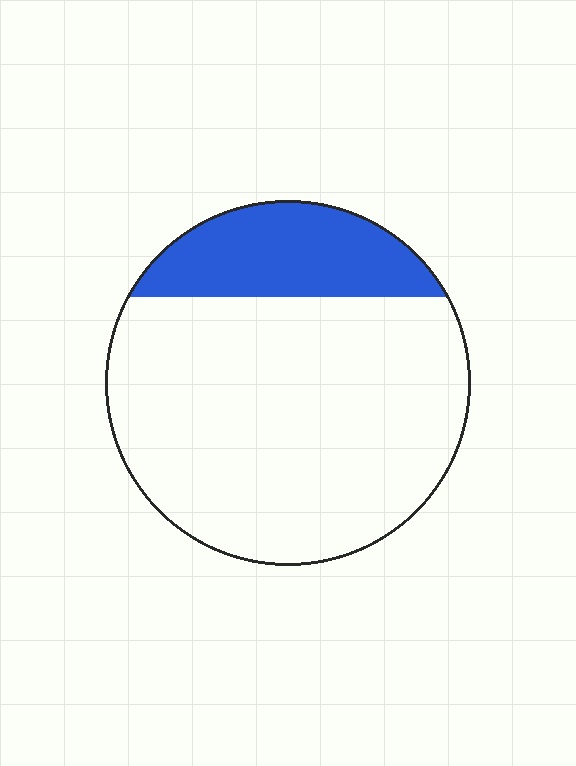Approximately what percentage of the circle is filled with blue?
Approximately 20%.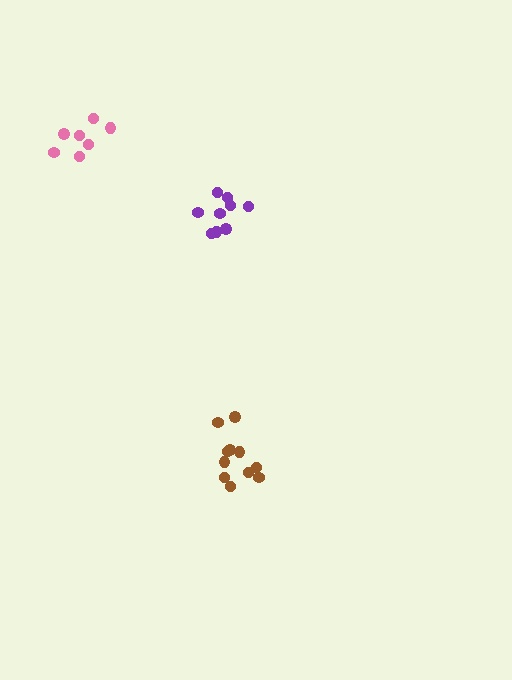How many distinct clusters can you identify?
There are 3 distinct clusters.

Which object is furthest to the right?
The brown cluster is rightmost.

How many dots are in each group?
Group 1: 9 dots, Group 2: 7 dots, Group 3: 11 dots (27 total).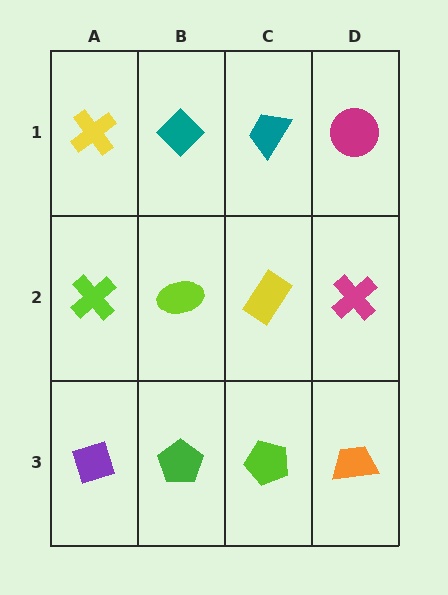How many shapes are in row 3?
4 shapes.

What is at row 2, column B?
A lime ellipse.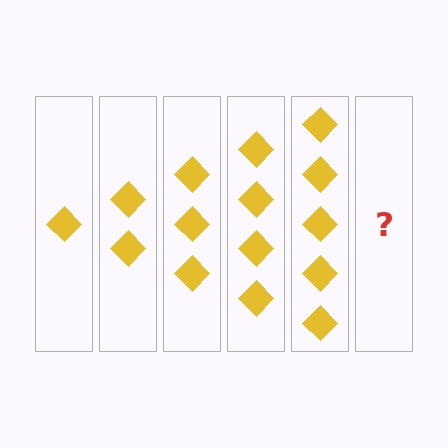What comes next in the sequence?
The next element should be 6 diamonds.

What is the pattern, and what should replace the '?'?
The pattern is that each step adds one more diamond. The '?' should be 6 diamonds.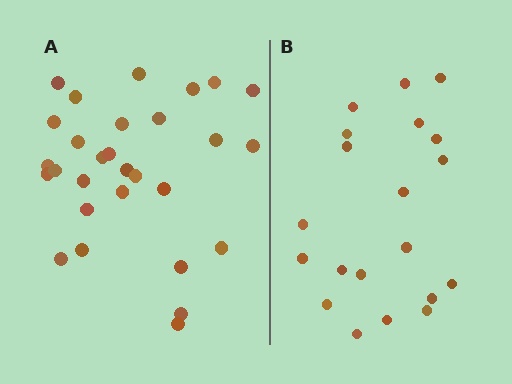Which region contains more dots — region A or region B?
Region A (the left region) has more dots.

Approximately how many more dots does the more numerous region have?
Region A has roughly 8 or so more dots than region B.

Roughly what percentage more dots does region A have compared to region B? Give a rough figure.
About 45% more.